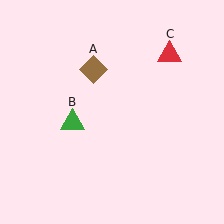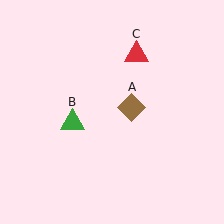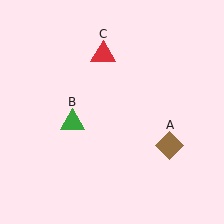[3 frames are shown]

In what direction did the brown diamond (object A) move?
The brown diamond (object A) moved down and to the right.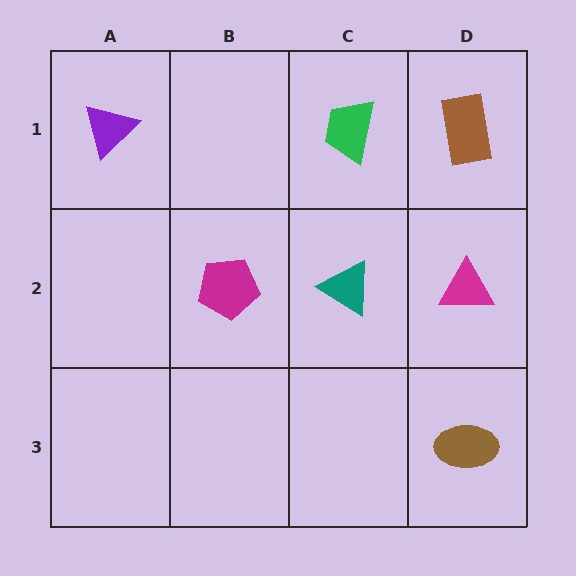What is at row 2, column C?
A teal triangle.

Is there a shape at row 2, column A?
No, that cell is empty.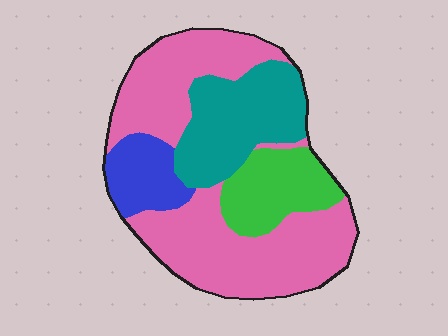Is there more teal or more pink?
Pink.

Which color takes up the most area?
Pink, at roughly 50%.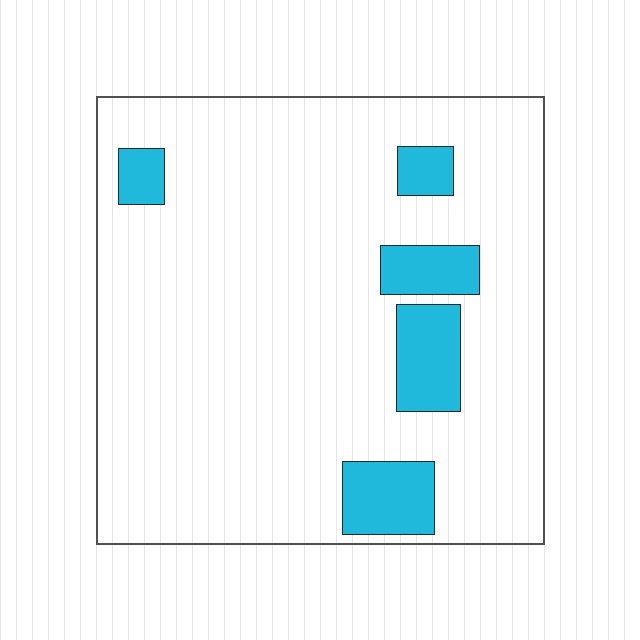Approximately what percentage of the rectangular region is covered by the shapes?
Approximately 10%.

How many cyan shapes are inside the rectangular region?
5.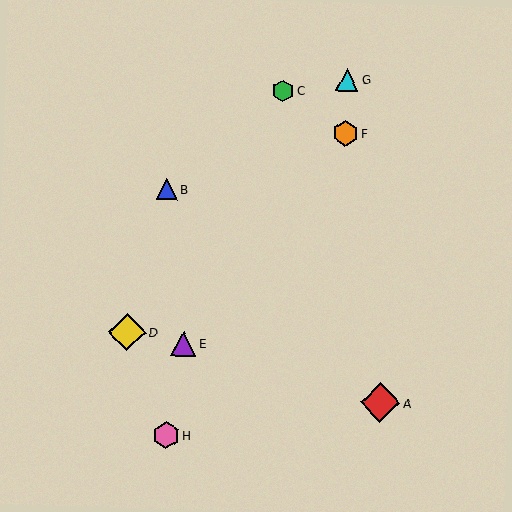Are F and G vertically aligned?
Yes, both are at x≈345.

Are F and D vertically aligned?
No, F is at x≈345 and D is at x≈127.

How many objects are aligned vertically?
2 objects (F, G) are aligned vertically.